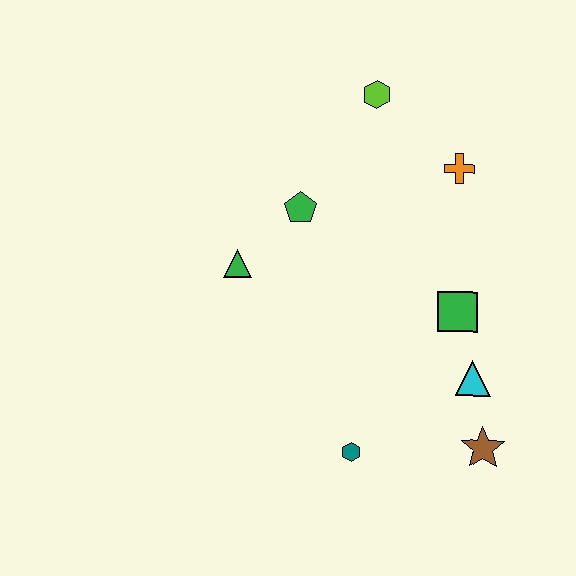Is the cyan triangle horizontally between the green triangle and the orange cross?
No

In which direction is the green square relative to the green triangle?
The green square is to the right of the green triangle.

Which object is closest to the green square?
The cyan triangle is closest to the green square.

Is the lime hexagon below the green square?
No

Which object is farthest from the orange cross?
The teal hexagon is farthest from the orange cross.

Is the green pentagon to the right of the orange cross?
No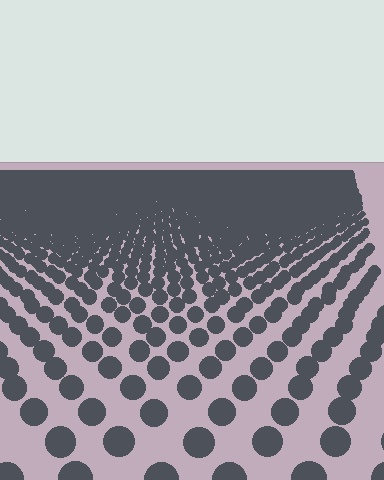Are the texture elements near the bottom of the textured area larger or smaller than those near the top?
Larger. Near the bottom, elements are closer to the viewer and appear at a bigger on-screen size.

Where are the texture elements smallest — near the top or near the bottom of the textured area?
Near the top.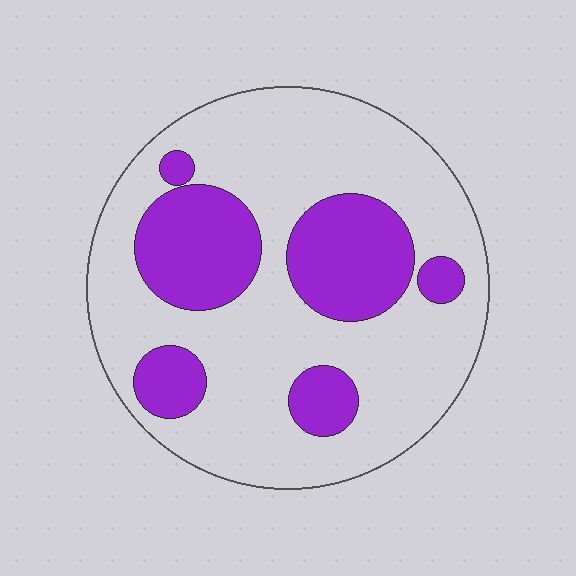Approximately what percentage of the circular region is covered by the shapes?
Approximately 30%.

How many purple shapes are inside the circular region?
6.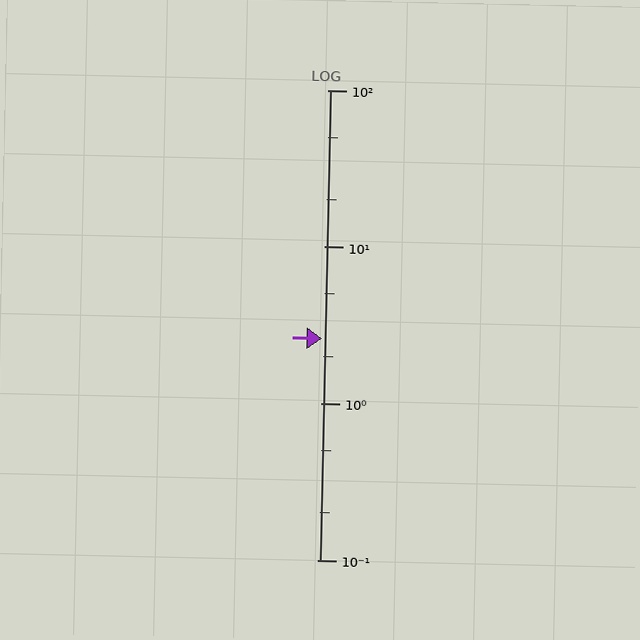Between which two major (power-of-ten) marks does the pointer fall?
The pointer is between 1 and 10.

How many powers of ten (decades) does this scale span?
The scale spans 3 decades, from 0.1 to 100.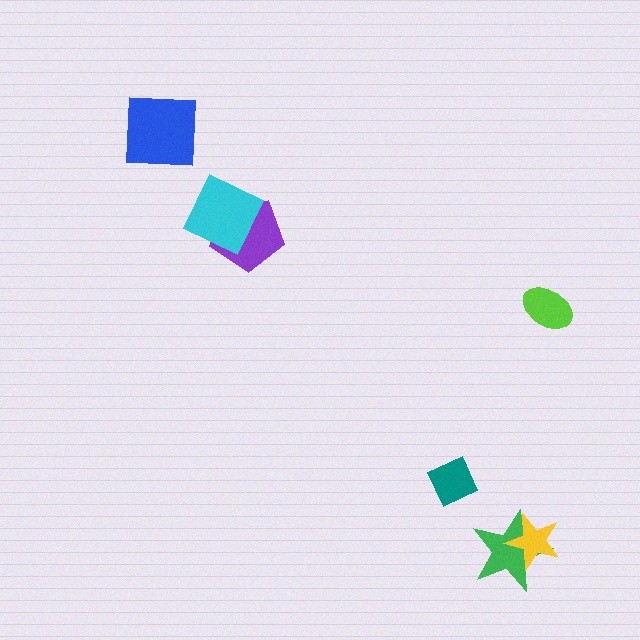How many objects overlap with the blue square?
0 objects overlap with the blue square.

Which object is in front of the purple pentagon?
The cyan square is in front of the purple pentagon.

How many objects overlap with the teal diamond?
0 objects overlap with the teal diamond.